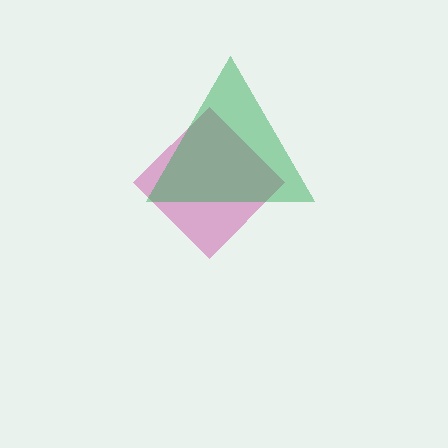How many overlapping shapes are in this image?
There are 2 overlapping shapes in the image.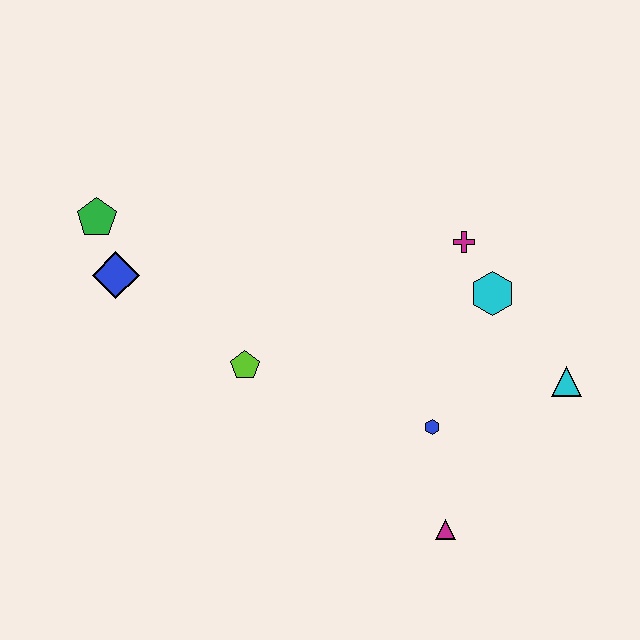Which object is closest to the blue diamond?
The green pentagon is closest to the blue diamond.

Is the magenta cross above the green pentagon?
No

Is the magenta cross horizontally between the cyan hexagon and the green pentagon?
Yes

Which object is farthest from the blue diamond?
The cyan triangle is farthest from the blue diamond.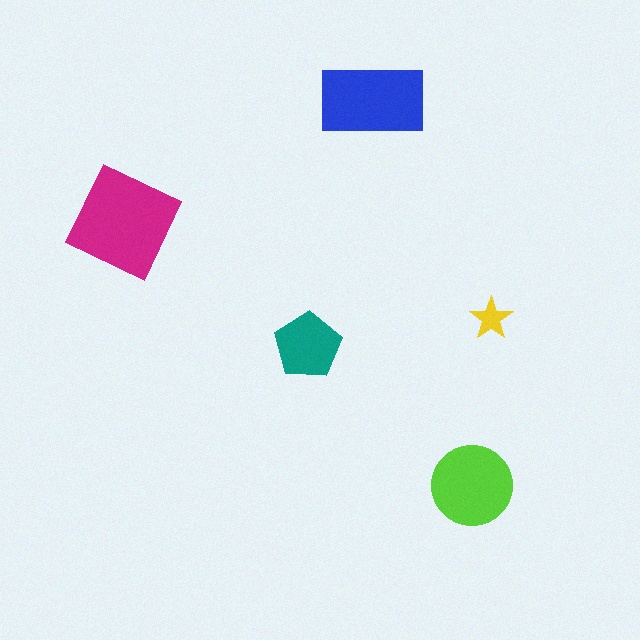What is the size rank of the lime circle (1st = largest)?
3rd.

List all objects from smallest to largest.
The yellow star, the teal pentagon, the lime circle, the blue rectangle, the magenta square.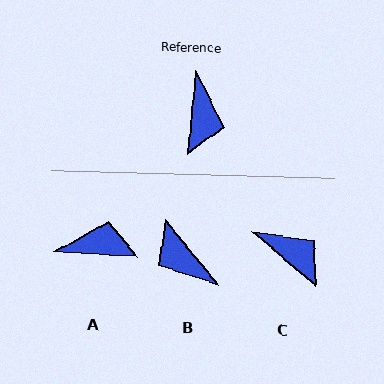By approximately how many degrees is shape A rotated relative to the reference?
Approximately 93 degrees counter-clockwise.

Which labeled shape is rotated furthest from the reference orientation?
B, about 135 degrees away.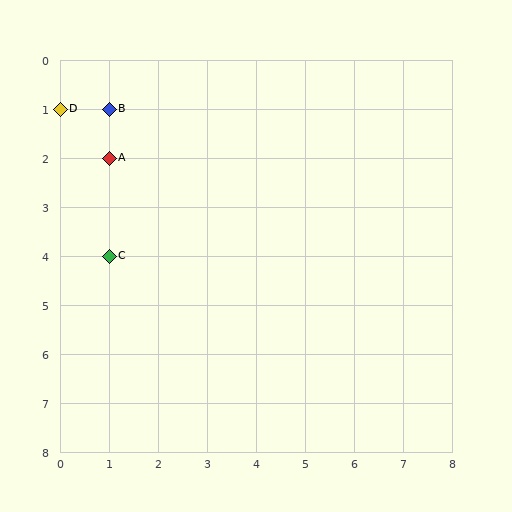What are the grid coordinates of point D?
Point D is at grid coordinates (0, 1).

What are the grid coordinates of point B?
Point B is at grid coordinates (1, 1).